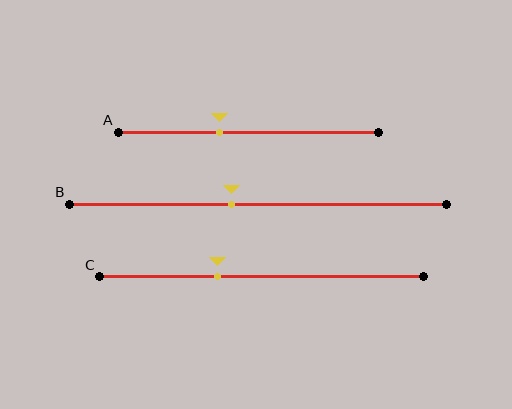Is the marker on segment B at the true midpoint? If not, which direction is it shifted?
No, the marker on segment B is shifted to the left by about 7% of the segment length.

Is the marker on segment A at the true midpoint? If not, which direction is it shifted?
No, the marker on segment A is shifted to the left by about 11% of the segment length.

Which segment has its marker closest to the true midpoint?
Segment B has its marker closest to the true midpoint.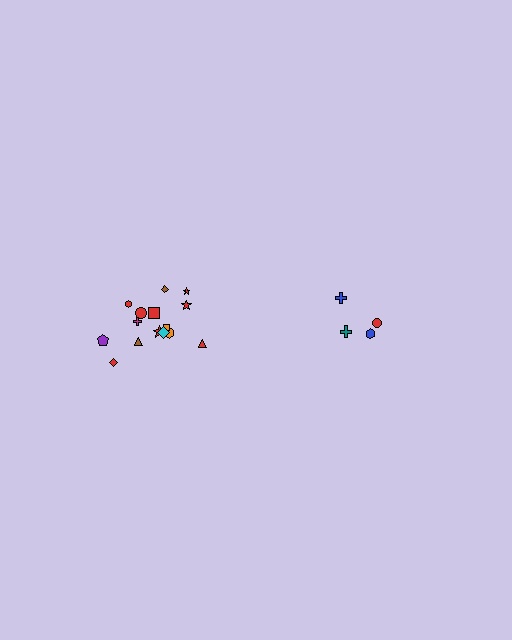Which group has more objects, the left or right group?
The left group.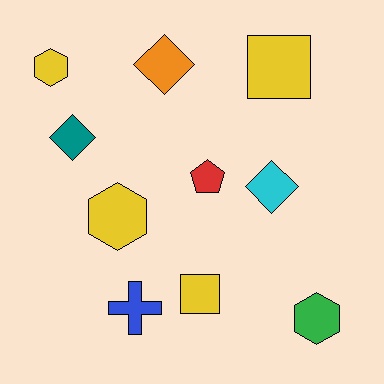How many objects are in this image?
There are 10 objects.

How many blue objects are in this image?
There is 1 blue object.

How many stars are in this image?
There are no stars.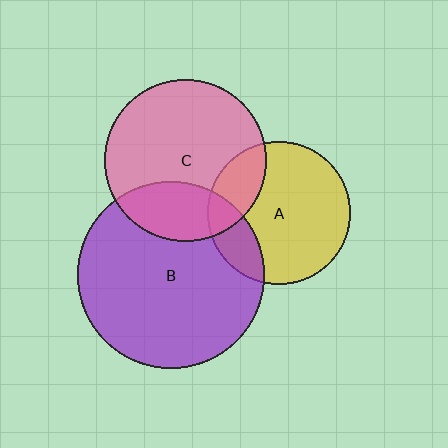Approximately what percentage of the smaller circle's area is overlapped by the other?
Approximately 20%.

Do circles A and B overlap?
Yes.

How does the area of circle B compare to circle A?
Approximately 1.7 times.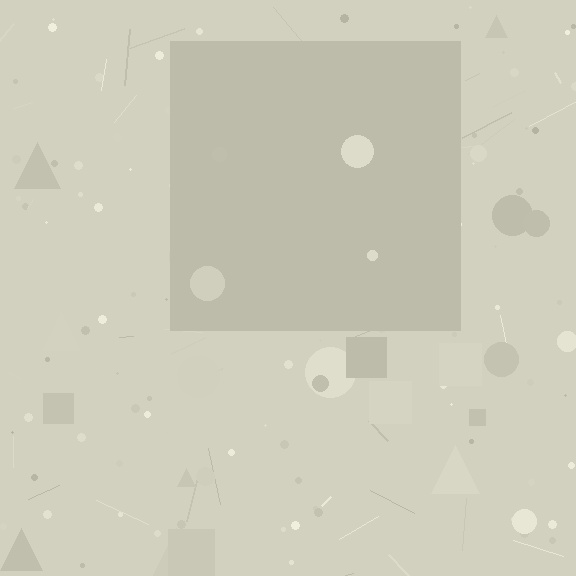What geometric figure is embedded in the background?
A square is embedded in the background.